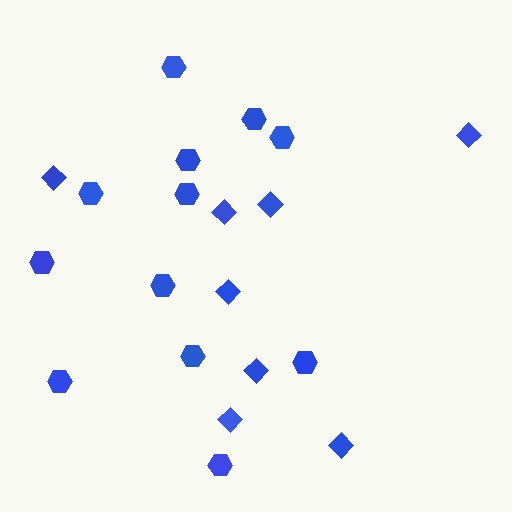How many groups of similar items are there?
There are 2 groups: one group of diamonds (8) and one group of hexagons (12).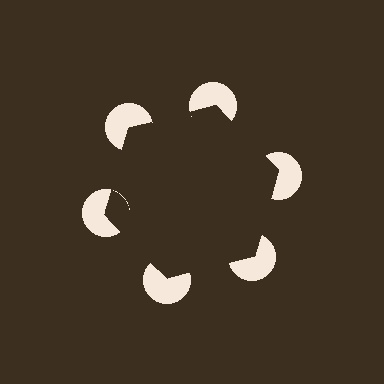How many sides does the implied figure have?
6 sides.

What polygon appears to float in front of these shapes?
An illusory hexagon — its edges are inferred from the aligned wedge cuts in the pac-man discs, not physically drawn.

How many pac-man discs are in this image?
There are 6 — one at each vertex of the illusory hexagon.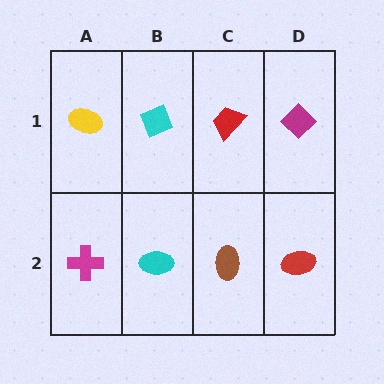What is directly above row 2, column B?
A cyan diamond.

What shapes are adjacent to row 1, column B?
A cyan ellipse (row 2, column B), a yellow ellipse (row 1, column A), a red trapezoid (row 1, column C).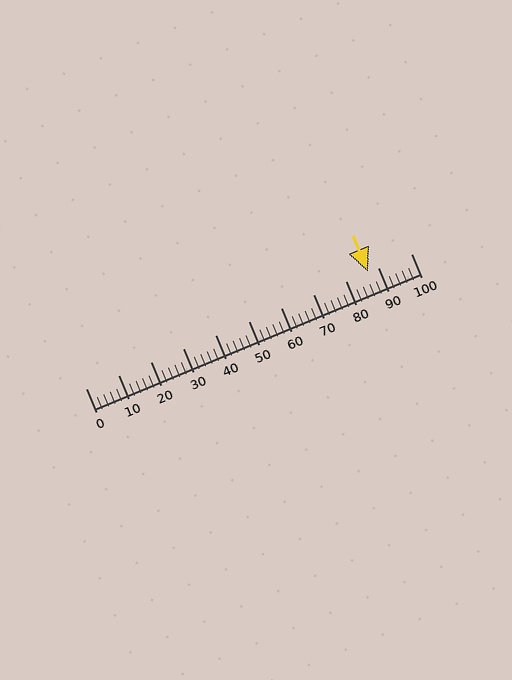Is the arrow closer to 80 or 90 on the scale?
The arrow is closer to 90.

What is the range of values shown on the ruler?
The ruler shows values from 0 to 100.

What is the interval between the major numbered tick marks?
The major tick marks are spaced 10 units apart.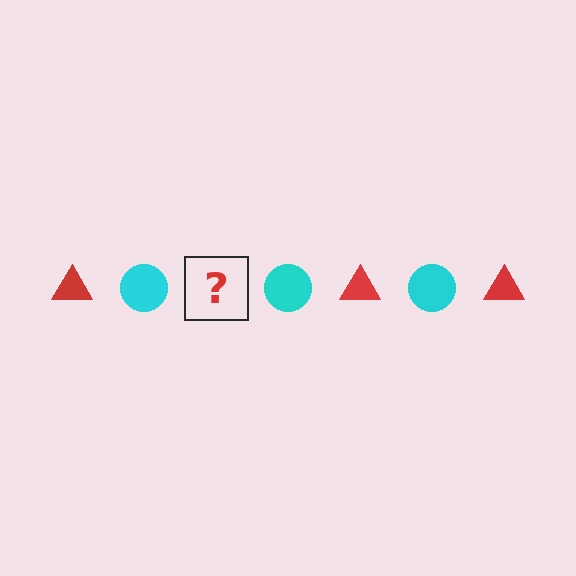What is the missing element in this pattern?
The missing element is a red triangle.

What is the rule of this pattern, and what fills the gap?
The rule is that the pattern alternates between red triangle and cyan circle. The gap should be filled with a red triangle.